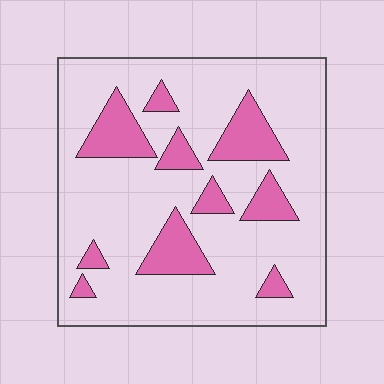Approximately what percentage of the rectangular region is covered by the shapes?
Approximately 20%.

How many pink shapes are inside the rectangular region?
10.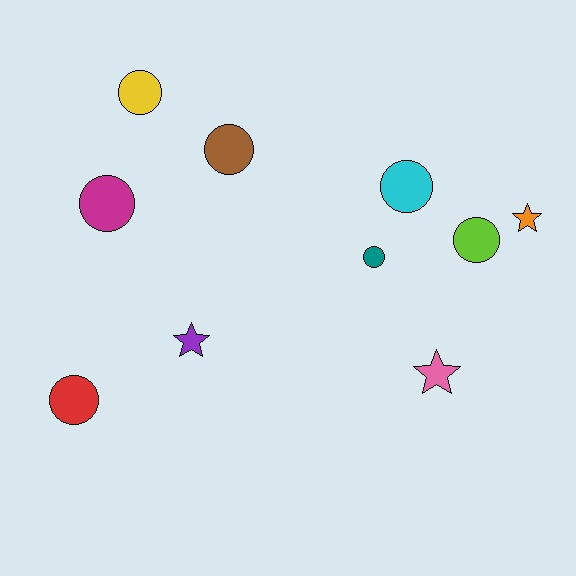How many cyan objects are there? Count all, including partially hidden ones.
There is 1 cyan object.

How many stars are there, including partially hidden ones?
There are 3 stars.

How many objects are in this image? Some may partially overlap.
There are 10 objects.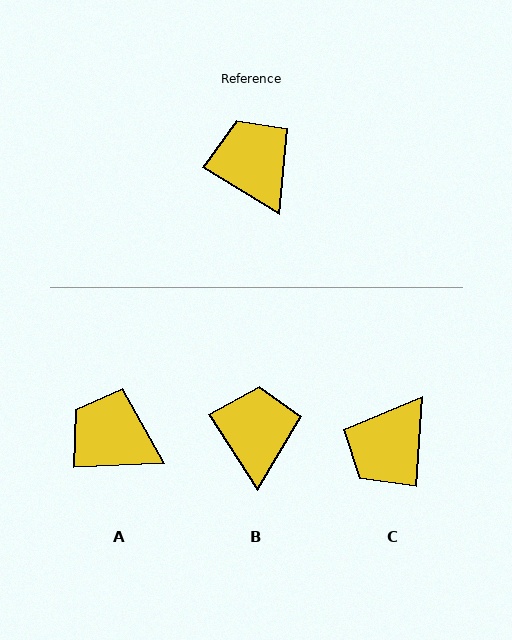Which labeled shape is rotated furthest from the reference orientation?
C, about 118 degrees away.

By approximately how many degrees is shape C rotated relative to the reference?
Approximately 118 degrees counter-clockwise.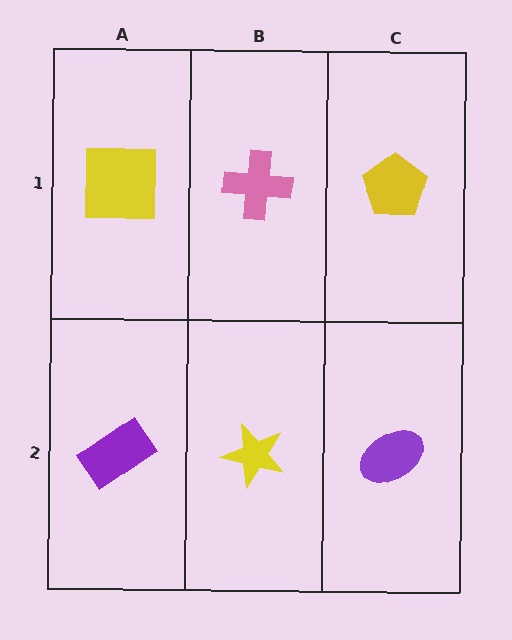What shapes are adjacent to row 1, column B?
A yellow star (row 2, column B), a yellow square (row 1, column A), a yellow pentagon (row 1, column C).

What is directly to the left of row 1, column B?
A yellow square.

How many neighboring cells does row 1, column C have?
2.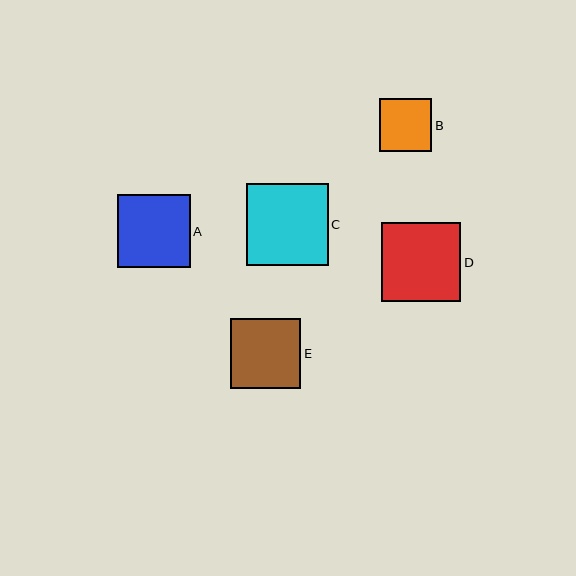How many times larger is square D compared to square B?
Square D is approximately 1.5 times the size of square B.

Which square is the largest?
Square C is the largest with a size of approximately 82 pixels.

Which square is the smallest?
Square B is the smallest with a size of approximately 53 pixels.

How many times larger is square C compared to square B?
Square C is approximately 1.6 times the size of square B.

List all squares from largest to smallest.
From largest to smallest: C, D, A, E, B.